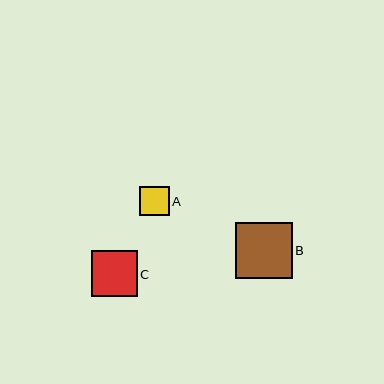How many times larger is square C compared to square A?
Square C is approximately 1.6 times the size of square A.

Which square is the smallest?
Square A is the smallest with a size of approximately 29 pixels.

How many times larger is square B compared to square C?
Square B is approximately 1.2 times the size of square C.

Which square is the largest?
Square B is the largest with a size of approximately 56 pixels.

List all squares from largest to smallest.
From largest to smallest: B, C, A.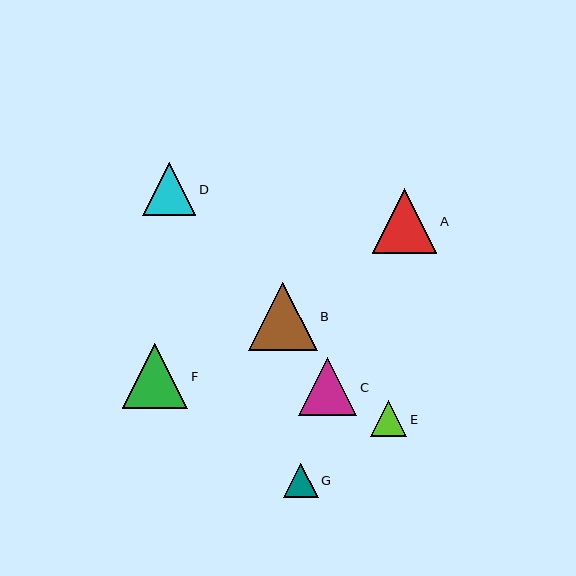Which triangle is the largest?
Triangle B is the largest with a size of approximately 68 pixels.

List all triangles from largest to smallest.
From largest to smallest: B, F, A, C, D, E, G.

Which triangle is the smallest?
Triangle G is the smallest with a size of approximately 34 pixels.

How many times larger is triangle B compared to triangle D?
Triangle B is approximately 1.3 times the size of triangle D.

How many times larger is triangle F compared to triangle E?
Triangle F is approximately 1.8 times the size of triangle E.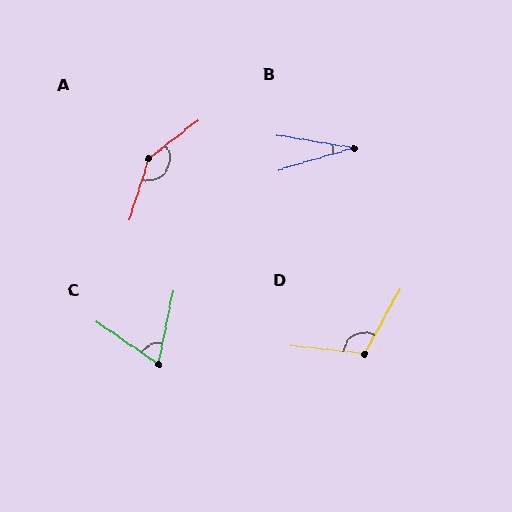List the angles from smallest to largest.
B (25°), C (67°), D (113°), A (146°).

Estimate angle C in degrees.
Approximately 67 degrees.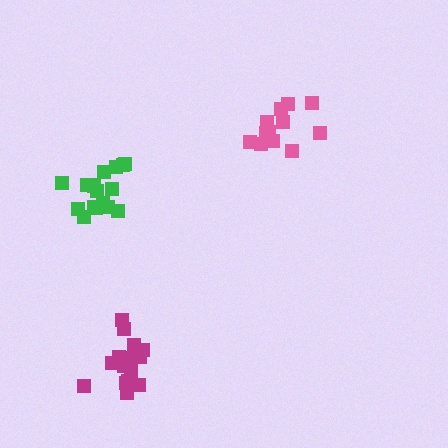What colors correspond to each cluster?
The clusters are colored: magenta, pink, green.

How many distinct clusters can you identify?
There are 3 distinct clusters.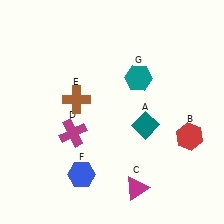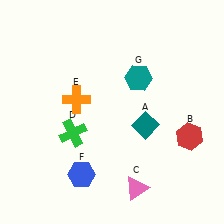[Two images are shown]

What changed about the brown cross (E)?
In Image 1, E is brown. In Image 2, it changed to orange.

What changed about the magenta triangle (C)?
In Image 1, C is magenta. In Image 2, it changed to pink.